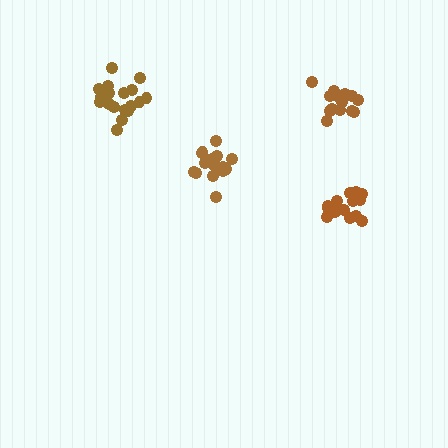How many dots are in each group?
Group 1: 17 dots, Group 2: 20 dots, Group 3: 15 dots, Group 4: 20 dots (72 total).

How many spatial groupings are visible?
There are 4 spatial groupings.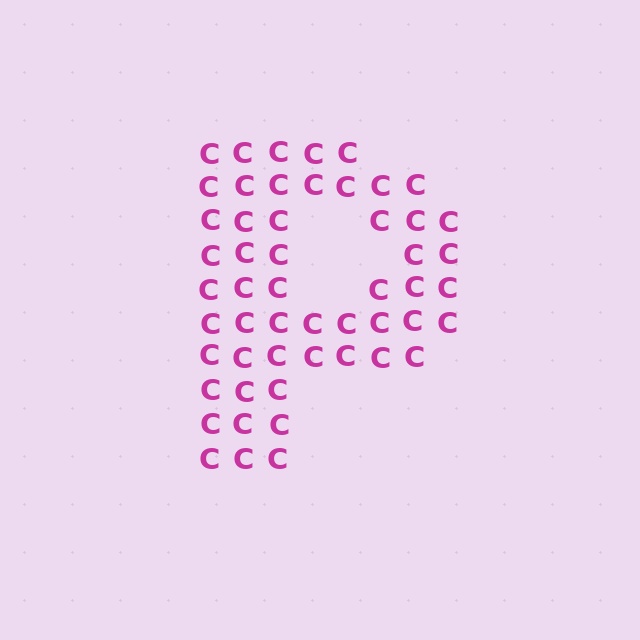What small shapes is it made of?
It is made of small letter C's.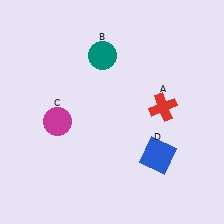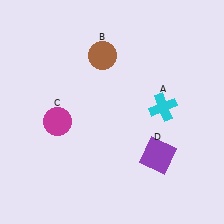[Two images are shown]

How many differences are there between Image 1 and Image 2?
There are 3 differences between the two images.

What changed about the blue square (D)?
In Image 1, D is blue. In Image 2, it changed to purple.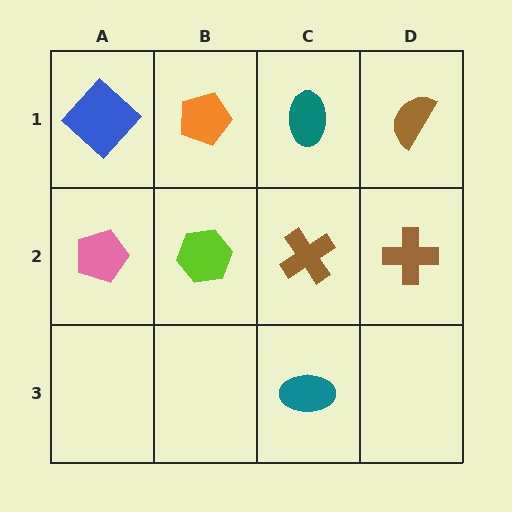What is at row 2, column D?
A brown cross.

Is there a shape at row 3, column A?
No, that cell is empty.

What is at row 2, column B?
A lime hexagon.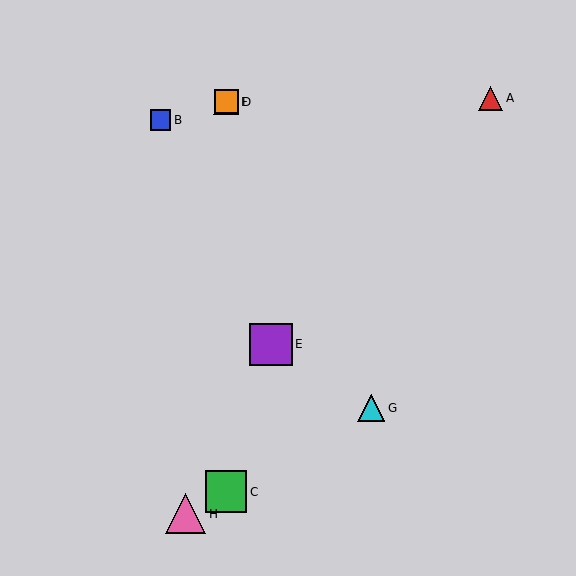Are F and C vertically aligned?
Yes, both are at x≈226.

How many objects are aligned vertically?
3 objects (C, D, F) are aligned vertically.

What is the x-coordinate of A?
Object A is at x≈491.